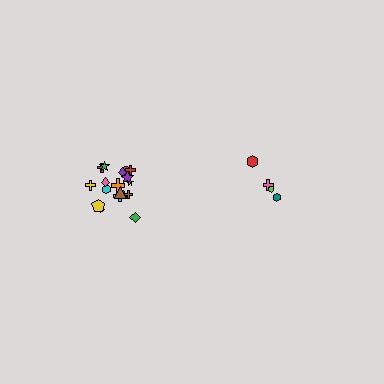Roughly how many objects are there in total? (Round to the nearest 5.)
Roughly 20 objects in total.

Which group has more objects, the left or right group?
The left group.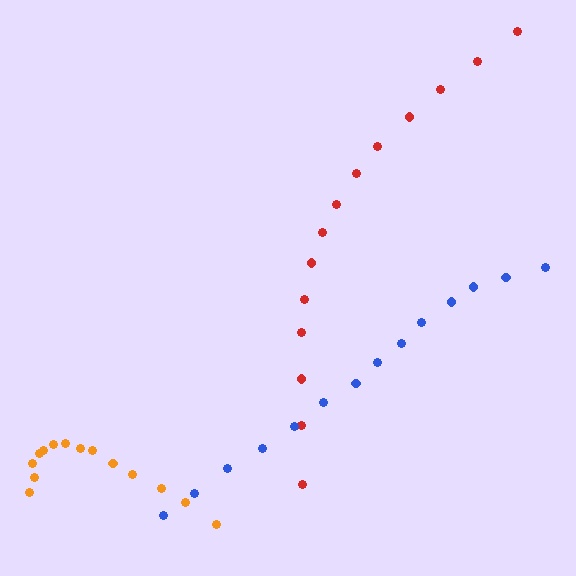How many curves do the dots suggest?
There are 3 distinct paths.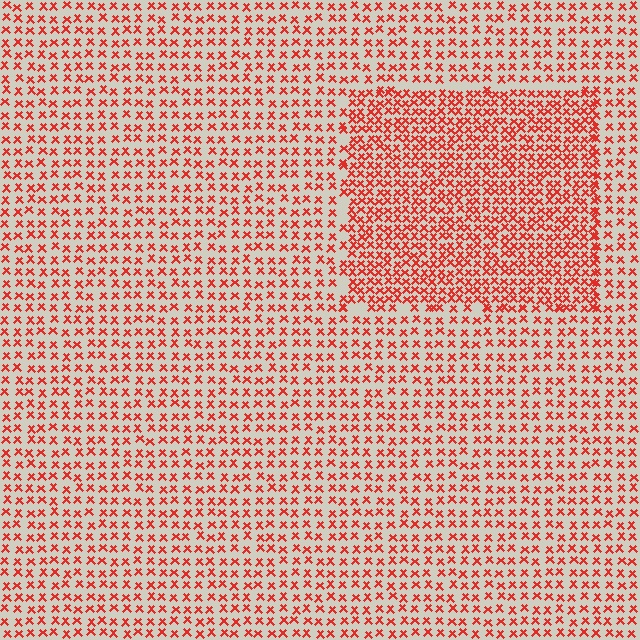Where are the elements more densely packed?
The elements are more densely packed inside the rectangle boundary.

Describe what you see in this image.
The image contains small red elements arranged at two different densities. A rectangle-shaped region is visible where the elements are more densely packed than the surrounding area.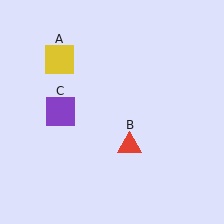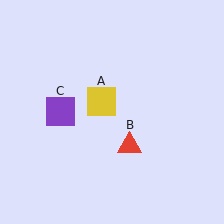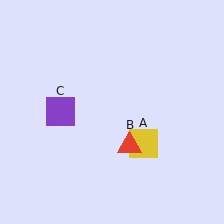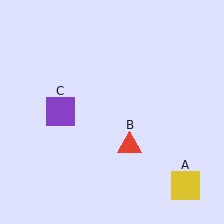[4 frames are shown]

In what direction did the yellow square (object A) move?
The yellow square (object A) moved down and to the right.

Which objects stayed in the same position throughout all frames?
Red triangle (object B) and purple square (object C) remained stationary.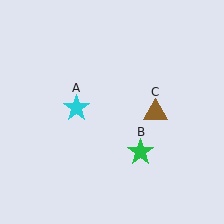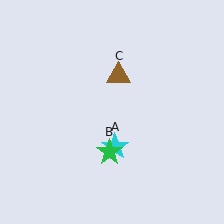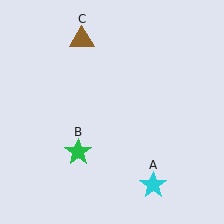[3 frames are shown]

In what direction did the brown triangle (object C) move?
The brown triangle (object C) moved up and to the left.